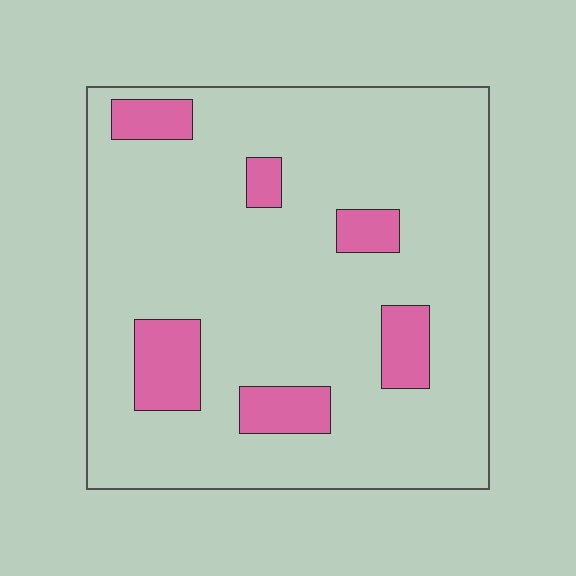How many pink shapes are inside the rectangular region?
6.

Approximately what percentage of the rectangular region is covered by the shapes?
Approximately 15%.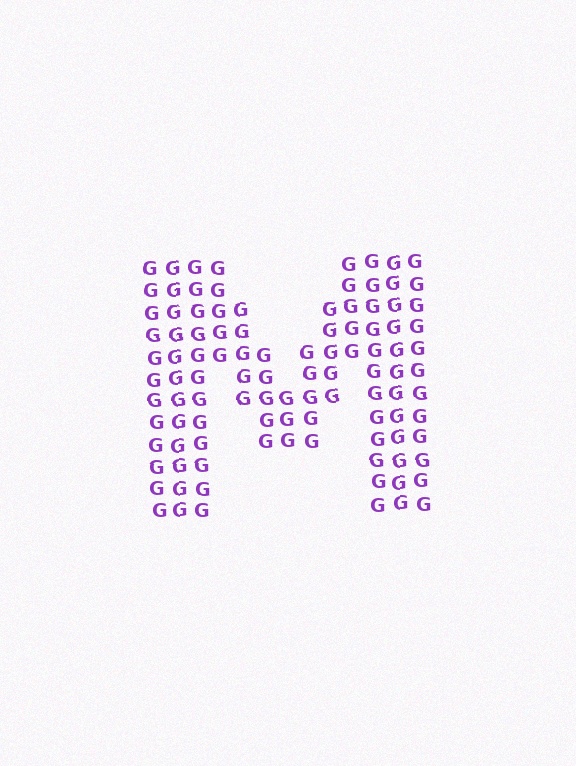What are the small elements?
The small elements are letter G's.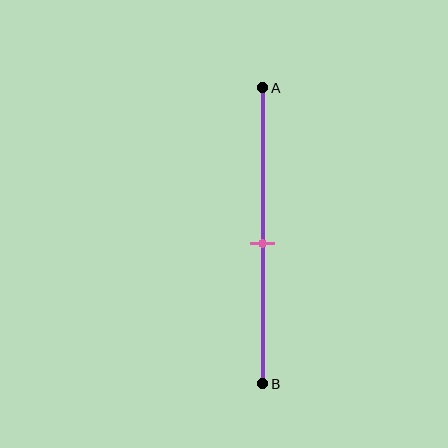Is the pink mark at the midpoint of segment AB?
Yes, the mark is approximately at the midpoint.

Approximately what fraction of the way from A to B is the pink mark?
The pink mark is approximately 55% of the way from A to B.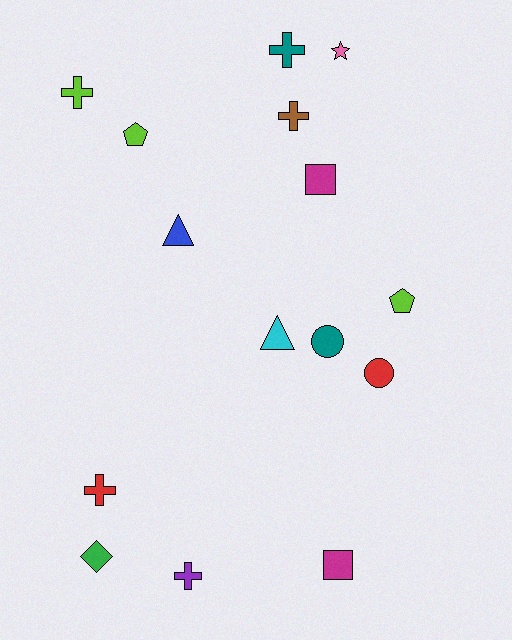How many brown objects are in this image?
There is 1 brown object.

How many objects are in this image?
There are 15 objects.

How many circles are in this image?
There are 2 circles.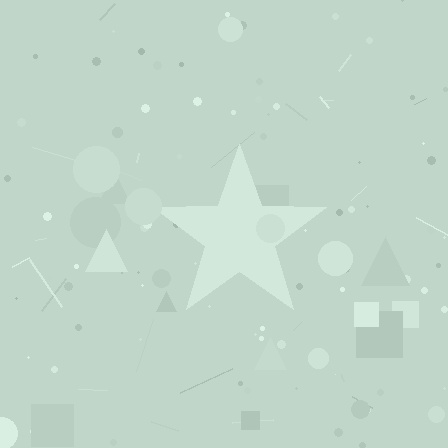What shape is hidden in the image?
A star is hidden in the image.